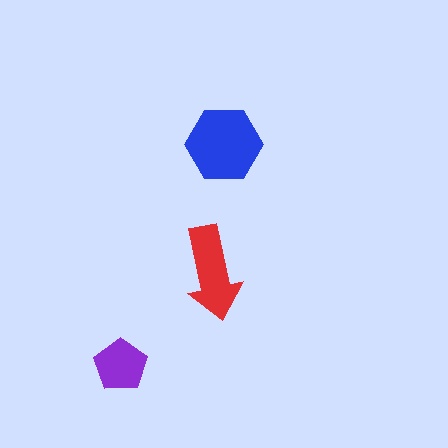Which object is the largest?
The blue hexagon.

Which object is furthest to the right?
The blue hexagon is rightmost.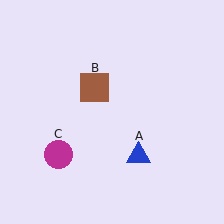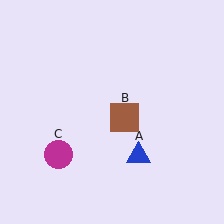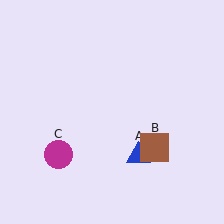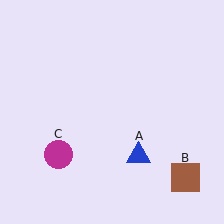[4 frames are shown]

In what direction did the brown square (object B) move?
The brown square (object B) moved down and to the right.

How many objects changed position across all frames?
1 object changed position: brown square (object B).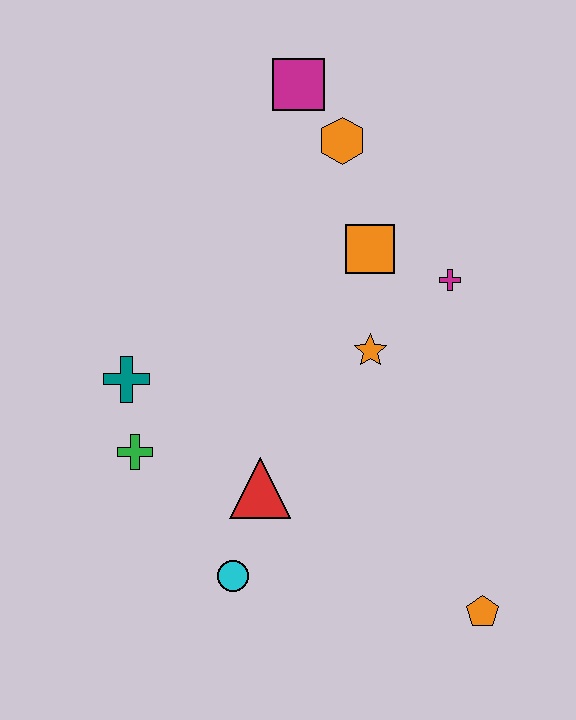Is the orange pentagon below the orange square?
Yes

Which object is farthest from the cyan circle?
The magenta square is farthest from the cyan circle.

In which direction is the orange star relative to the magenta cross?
The orange star is to the left of the magenta cross.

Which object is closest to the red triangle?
The cyan circle is closest to the red triangle.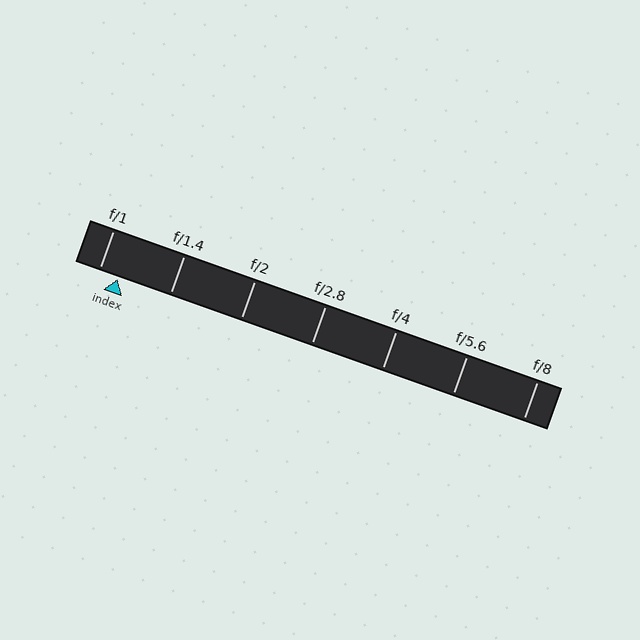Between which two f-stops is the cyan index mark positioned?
The index mark is between f/1 and f/1.4.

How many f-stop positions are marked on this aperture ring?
There are 7 f-stop positions marked.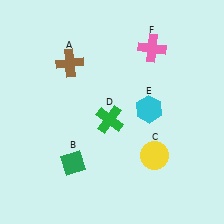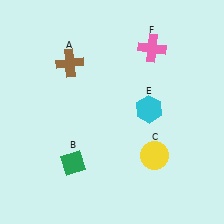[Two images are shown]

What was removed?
The green cross (D) was removed in Image 2.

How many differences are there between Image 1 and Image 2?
There is 1 difference between the two images.